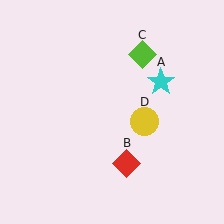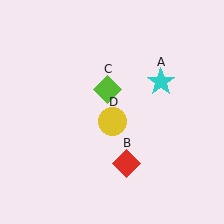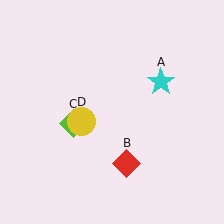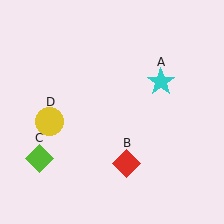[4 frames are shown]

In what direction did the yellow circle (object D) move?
The yellow circle (object D) moved left.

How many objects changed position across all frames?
2 objects changed position: lime diamond (object C), yellow circle (object D).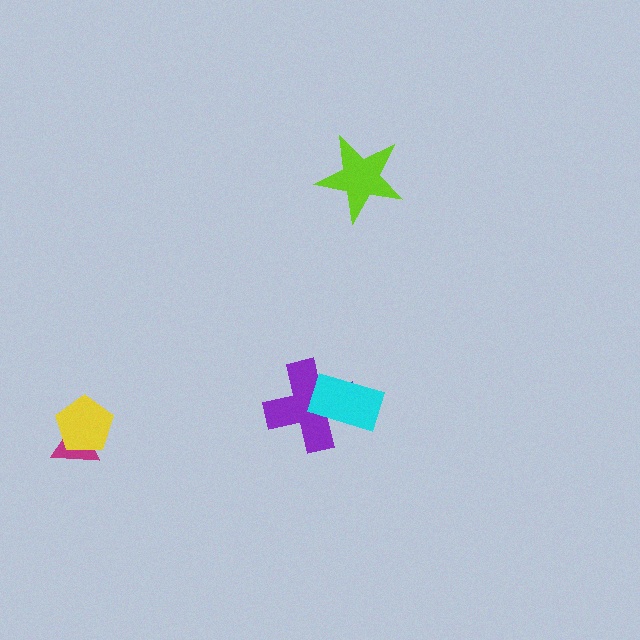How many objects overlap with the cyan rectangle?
1 object overlaps with the cyan rectangle.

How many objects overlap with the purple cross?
1 object overlaps with the purple cross.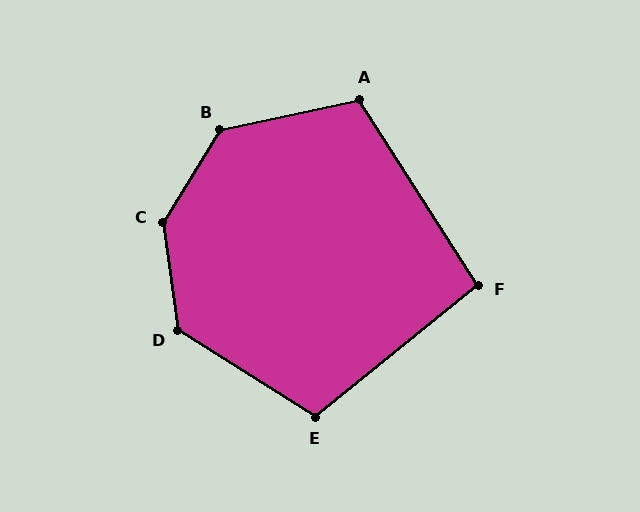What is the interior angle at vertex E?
Approximately 109 degrees (obtuse).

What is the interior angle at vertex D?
Approximately 130 degrees (obtuse).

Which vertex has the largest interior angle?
C, at approximately 140 degrees.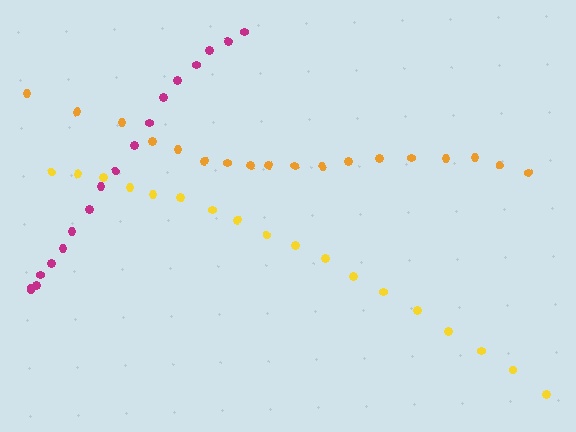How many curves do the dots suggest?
There are 3 distinct paths.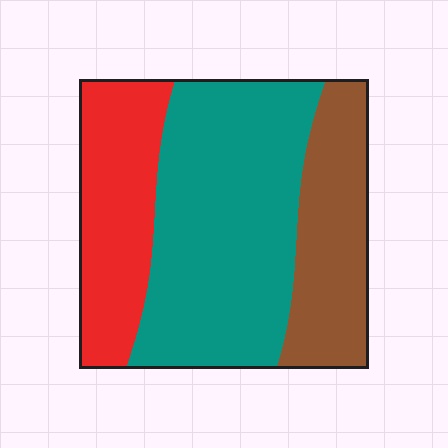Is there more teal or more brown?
Teal.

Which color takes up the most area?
Teal, at roughly 50%.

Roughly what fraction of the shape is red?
Red takes up between a sixth and a third of the shape.